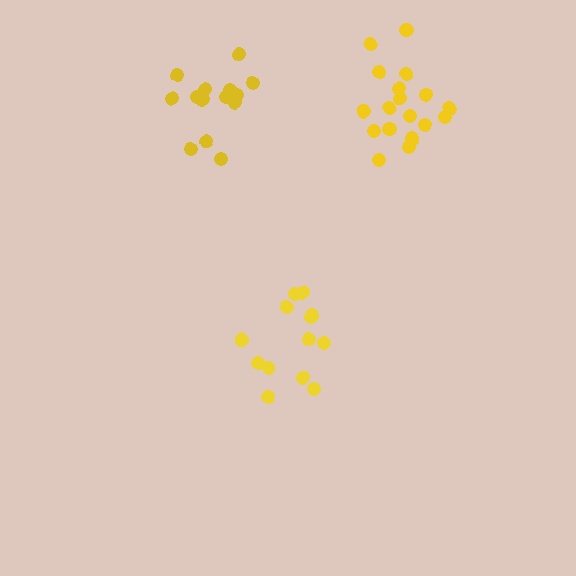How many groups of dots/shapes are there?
There are 3 groups.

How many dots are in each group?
Group 1: 13 dots, Group 2: 15 dots, Group 3: 18 dots (46 total).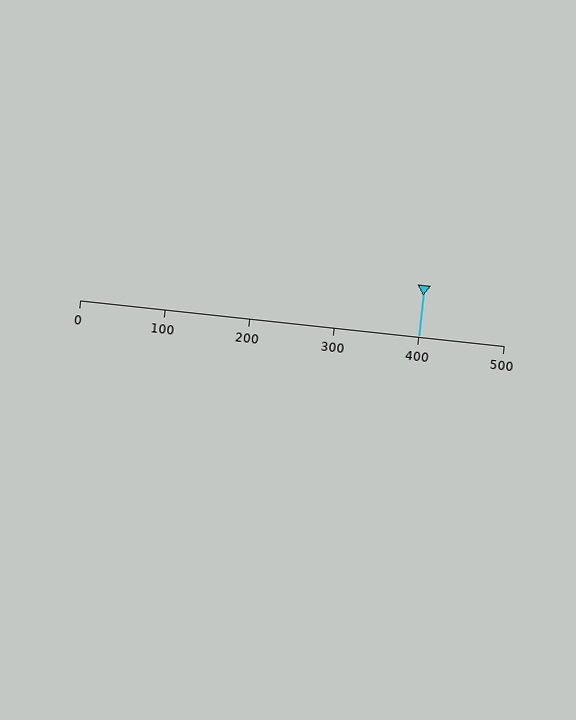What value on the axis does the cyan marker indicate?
The marker indicates approximately 400.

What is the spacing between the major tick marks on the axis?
The major ticks are spaced 100 apart.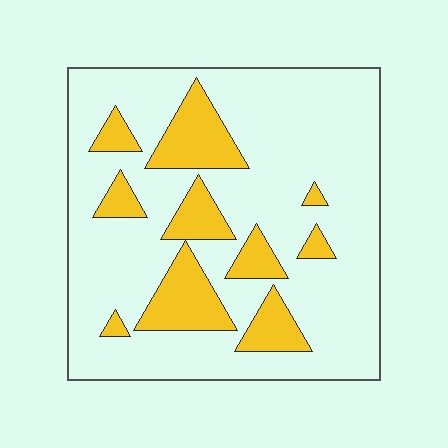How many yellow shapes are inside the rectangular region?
10.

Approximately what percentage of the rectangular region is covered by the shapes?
Approximately 20%.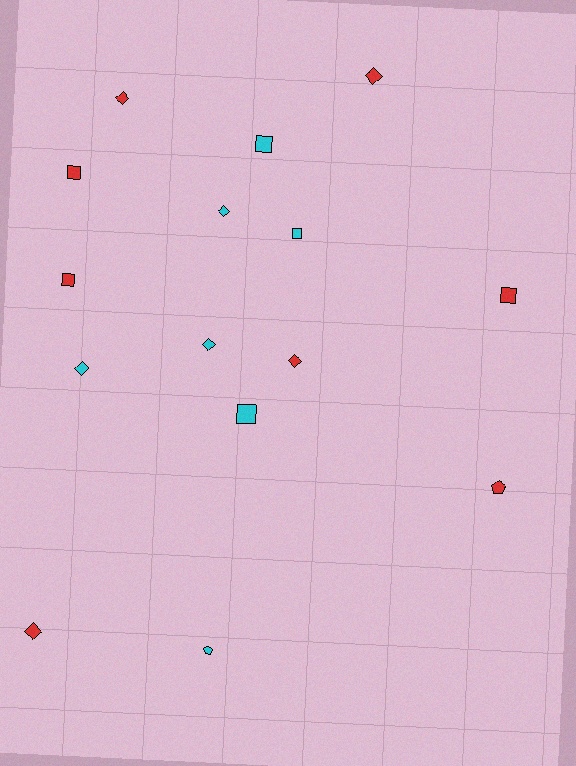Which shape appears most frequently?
Diamond, with 7 objects.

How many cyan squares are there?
There are 3 cyan squares.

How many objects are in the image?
There are 15 objects.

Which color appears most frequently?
Red, with 8 objects.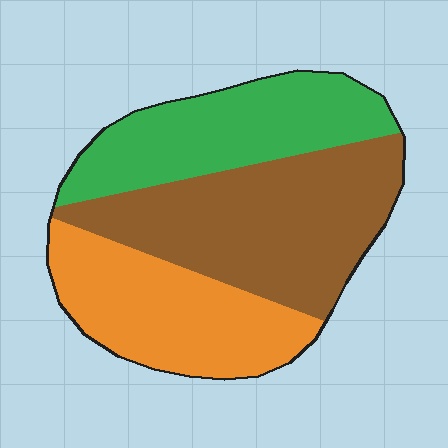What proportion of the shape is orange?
Orange takes up about one third (1/3) of the shape.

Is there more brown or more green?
Brown.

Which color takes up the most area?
Brown, at roughly 40%.